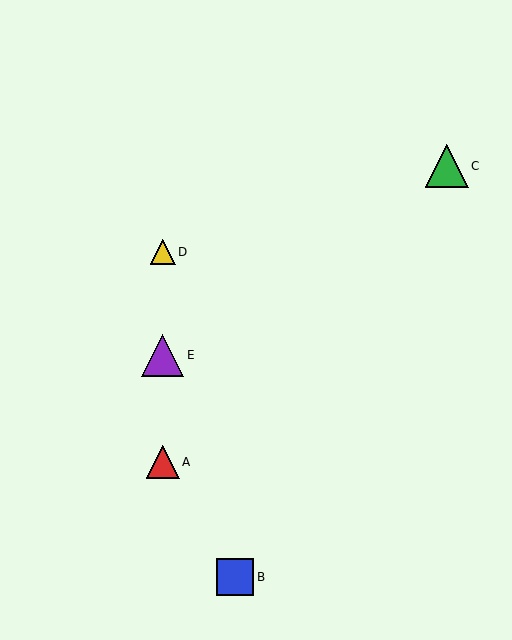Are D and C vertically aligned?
No, D is at x≈163 and C is at x≈447.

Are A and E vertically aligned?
Yes, both are at x≈163.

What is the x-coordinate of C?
Object C is at x≈447.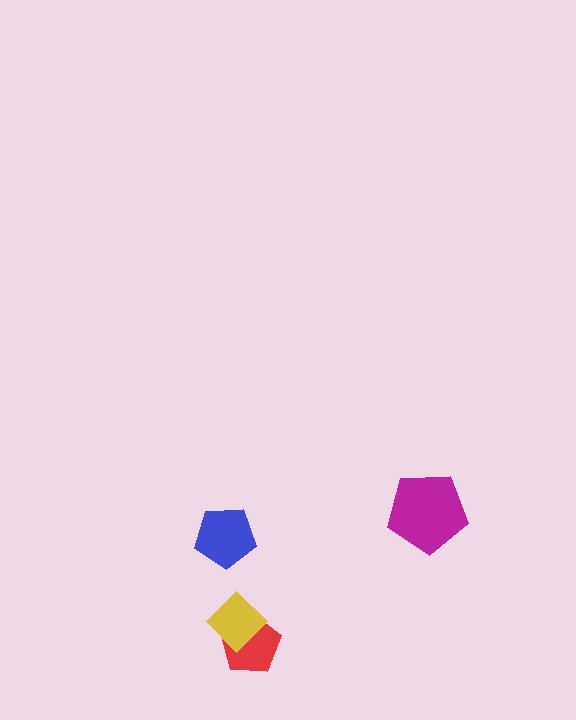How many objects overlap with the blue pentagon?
0 objects overlap with the blue pentagon.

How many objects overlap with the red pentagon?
1 object overlaps with the red pentagon.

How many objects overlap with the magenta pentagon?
0 objects overlap with the magenta pentagon.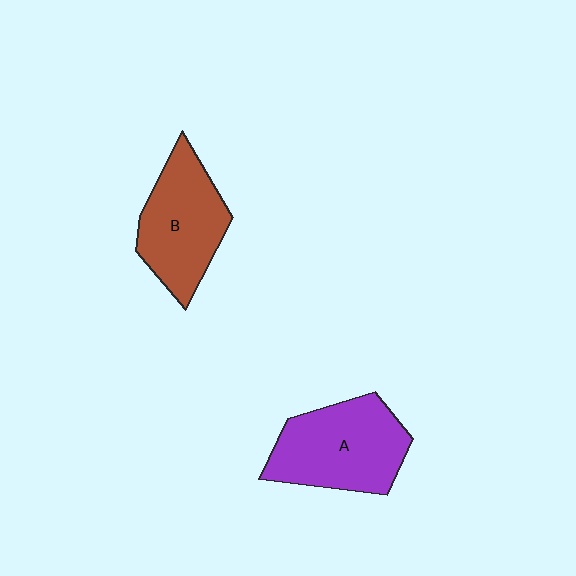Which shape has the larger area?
Shape A (purple).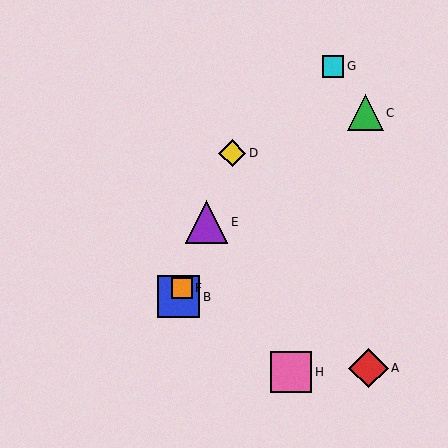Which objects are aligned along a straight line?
Objects B, D, E, F are aligned along a straight line.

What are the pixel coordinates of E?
Object E is at (207, 222).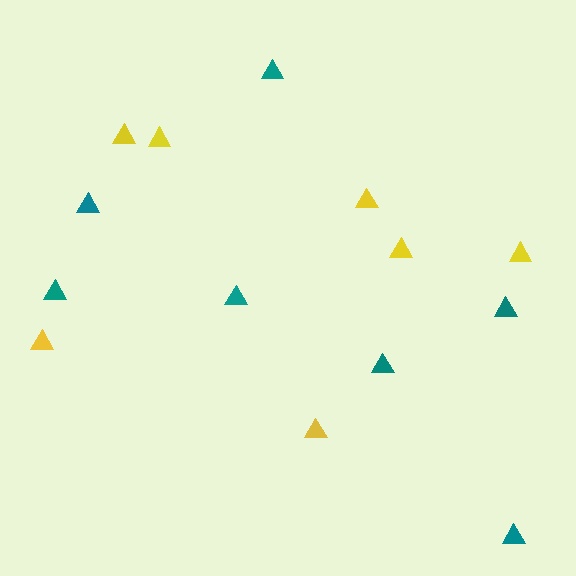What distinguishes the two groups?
There are 2 groups: one group of yellow triangles (7) and one group of teal triangles (7).